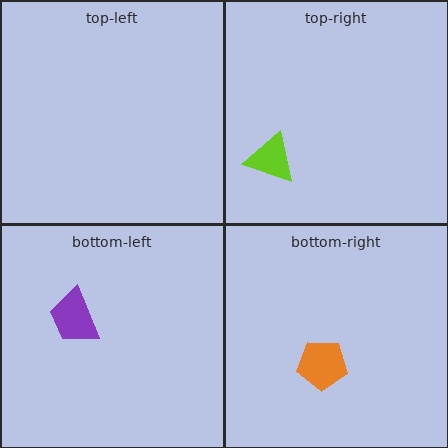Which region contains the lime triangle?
The top-right region.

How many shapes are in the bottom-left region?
1.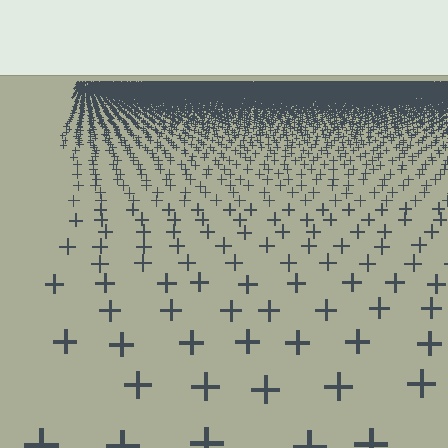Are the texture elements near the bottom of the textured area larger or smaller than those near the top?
Larger. Near the bottom, elements are closer to the viewer and appear at a bigger on-screen size.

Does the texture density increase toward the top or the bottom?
Density increases toward the top.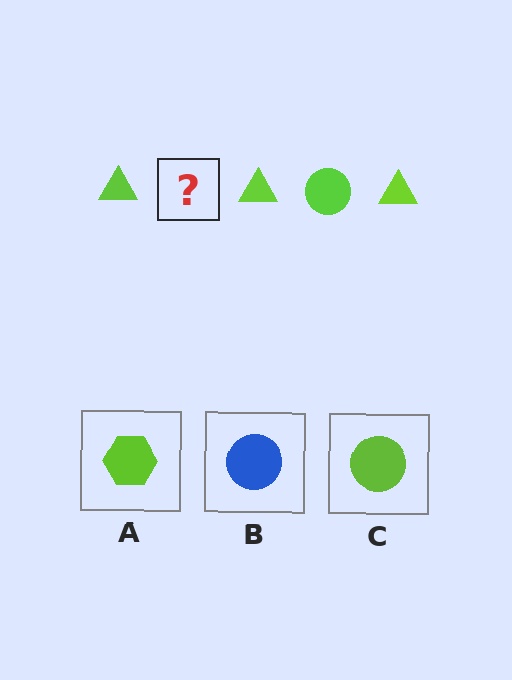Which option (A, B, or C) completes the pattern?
C.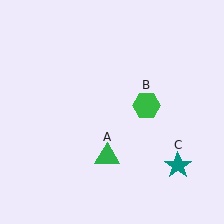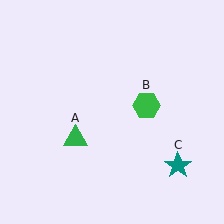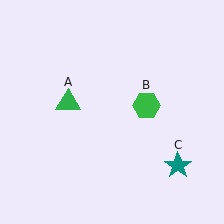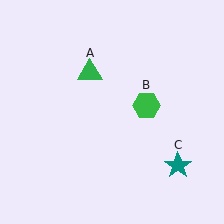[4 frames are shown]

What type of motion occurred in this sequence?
The green triangle (object A) rotated clockwise around the center of the scene.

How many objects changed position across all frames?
1 object changed position: green triangle (object A).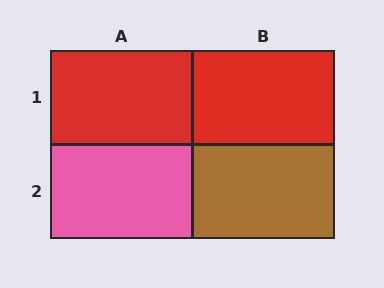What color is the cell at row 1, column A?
Red.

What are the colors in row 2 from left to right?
Pink, brown.